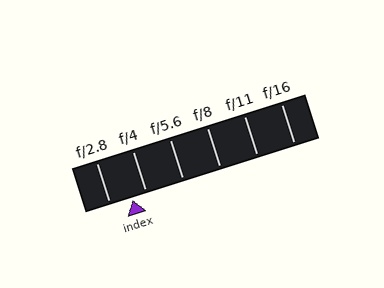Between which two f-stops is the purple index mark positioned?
The index mark is between f/2.8 and f/4.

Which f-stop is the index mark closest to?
The index mark is closest to f/4.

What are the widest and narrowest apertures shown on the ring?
The widest aperture shown is f/2.8 and the narrowest is f/16.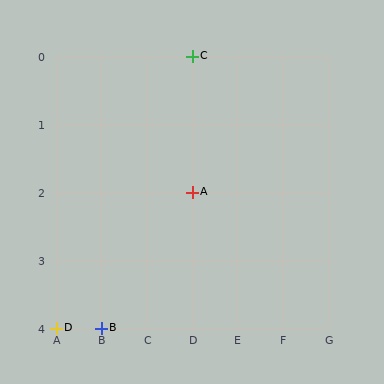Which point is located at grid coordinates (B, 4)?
Point B is at (B, 4).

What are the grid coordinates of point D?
Point D is at grid coordinates (A, 4).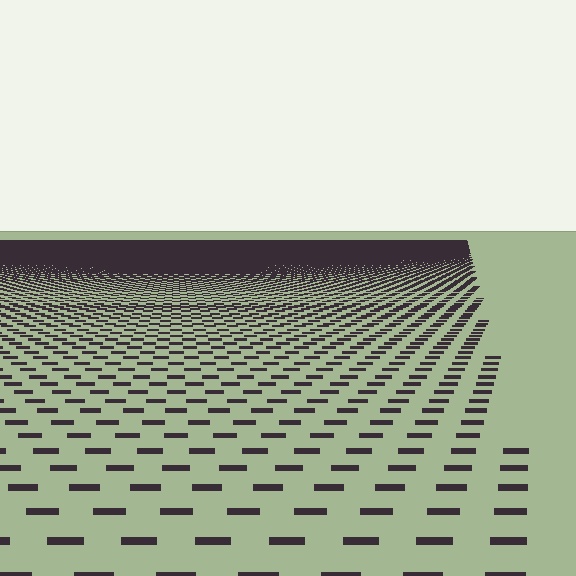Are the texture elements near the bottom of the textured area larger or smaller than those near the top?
Larger. Near the bottom, elements are closer to the viewer and appear at a bigger on-screen size.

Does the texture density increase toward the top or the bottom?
Density increases toward the top.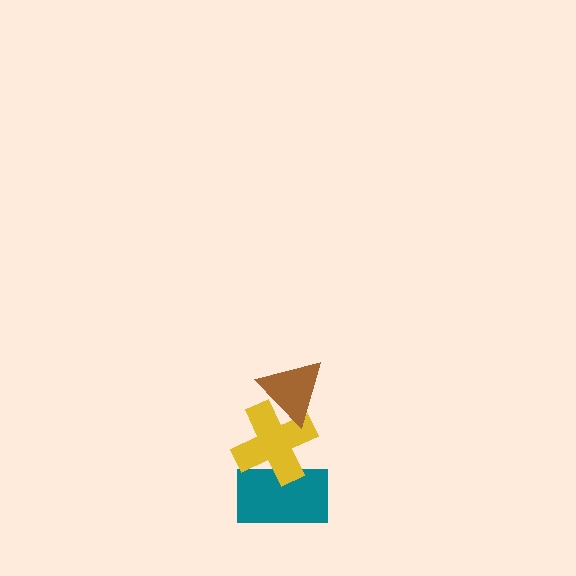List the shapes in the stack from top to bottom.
From top to bottom: the brown triangle, the yellow cross, the teal rectangle.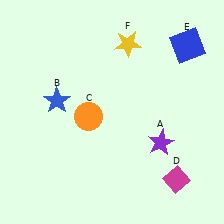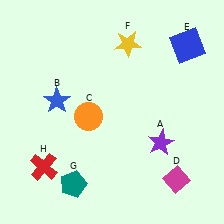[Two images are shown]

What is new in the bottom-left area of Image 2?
A red cross (H) was added in the bottom-left area of Image 2.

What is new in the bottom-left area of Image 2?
A teal pentagon (G) was added in the bottom-left area of Image 2.